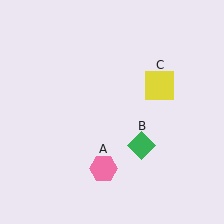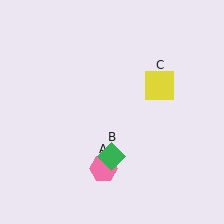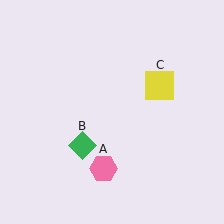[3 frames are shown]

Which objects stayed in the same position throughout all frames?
Pink hexagon (object A) and yellow square (object C) remained stationary.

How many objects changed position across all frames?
1 object changed position: green diamond (object B).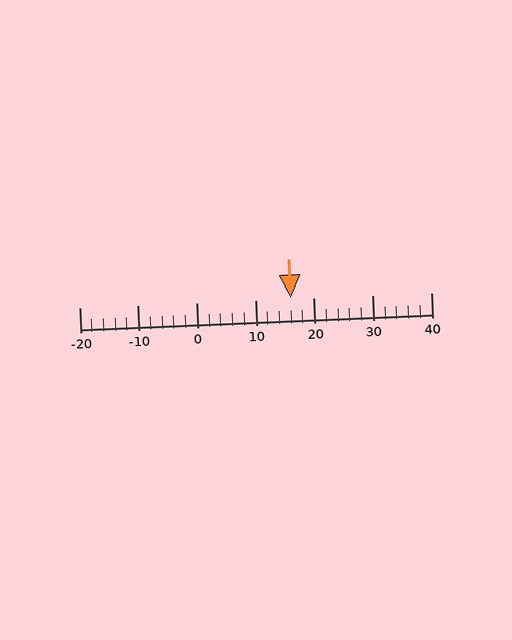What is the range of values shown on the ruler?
The ruler shows values from -20 to 40.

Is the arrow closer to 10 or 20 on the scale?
The arrow is closer to 20.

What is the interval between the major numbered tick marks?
The major tick marks are spaced 10 units apart.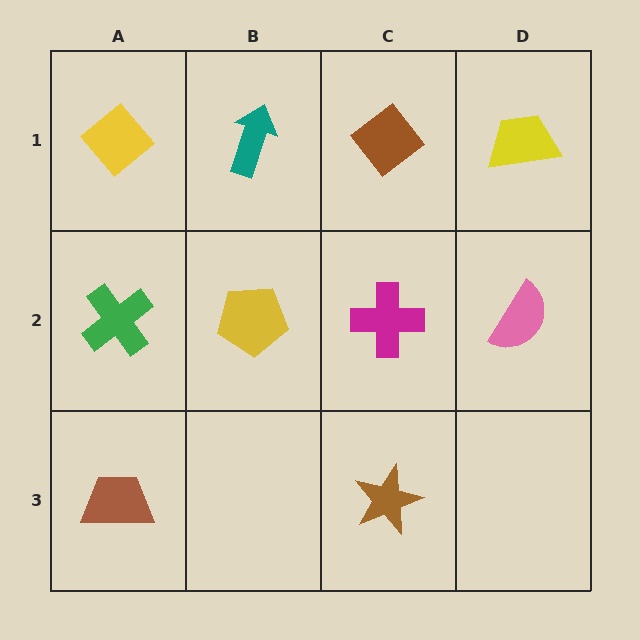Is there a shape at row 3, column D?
No, that cell is empty.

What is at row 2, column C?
A magenta cross.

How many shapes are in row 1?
4 shapes.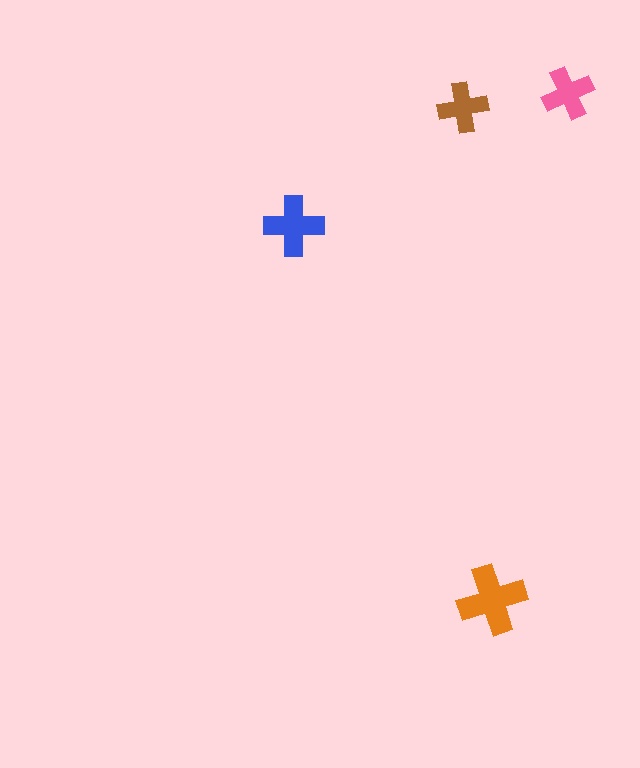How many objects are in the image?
There are 4 objects in the image.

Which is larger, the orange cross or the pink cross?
The orange one.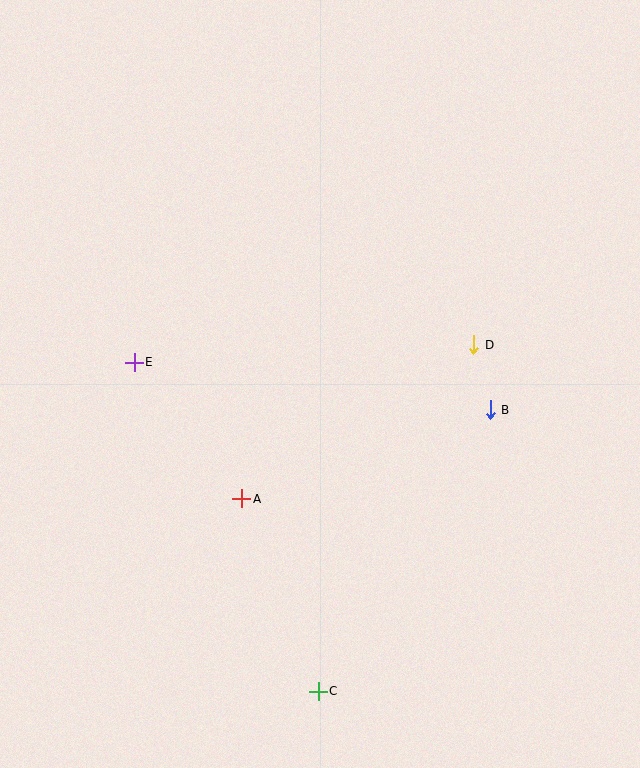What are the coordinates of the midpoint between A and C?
The midpoint between A and C is at (280, 595).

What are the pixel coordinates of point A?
Point A is at (242, 499).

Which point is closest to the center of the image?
Point A at (242, 499) is closest to the center.